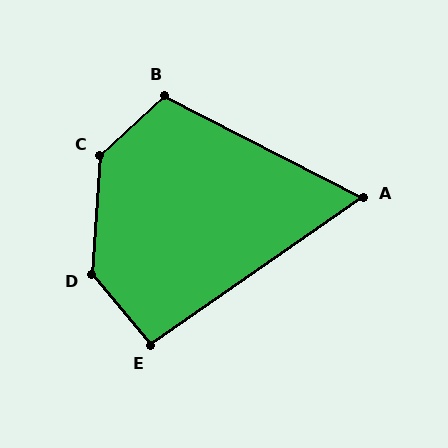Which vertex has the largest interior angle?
C, at approximately 137 degrees.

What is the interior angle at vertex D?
Approximately 136 degrees (obtuse).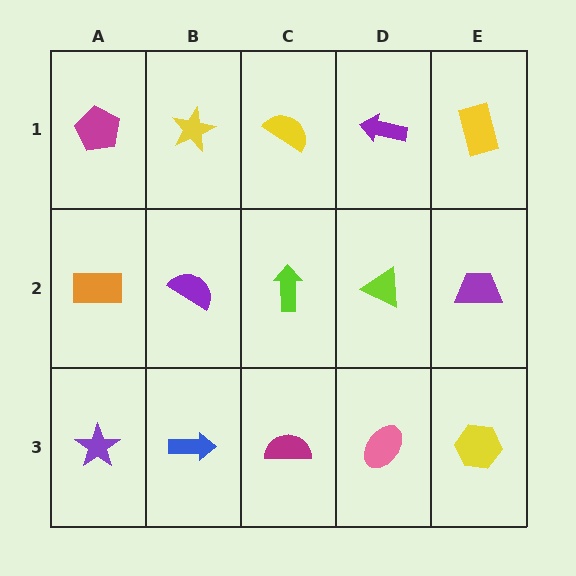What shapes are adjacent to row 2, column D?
A purple arrow (row 1, column D), a pink ellipse (row 3, column D), a lime arrow (row 2, column C), a purple trapezoid (row 2, column E).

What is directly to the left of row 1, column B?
A magenta pentagon.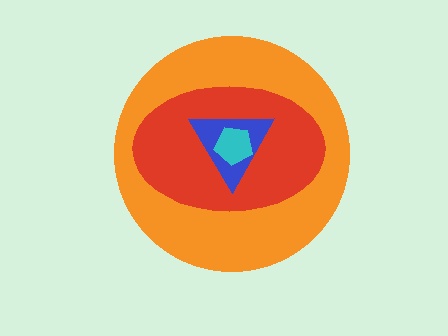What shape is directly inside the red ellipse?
The blue triangle.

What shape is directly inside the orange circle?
The red ellipse.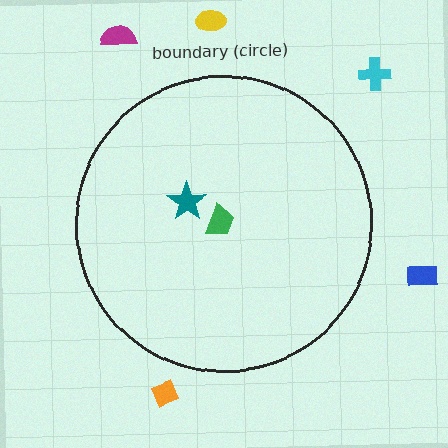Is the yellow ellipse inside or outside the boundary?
Outside.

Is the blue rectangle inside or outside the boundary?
Outside.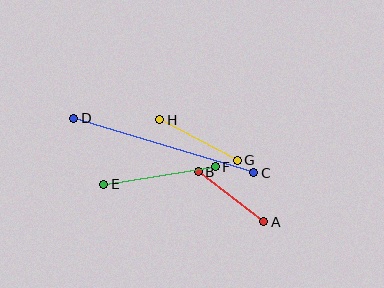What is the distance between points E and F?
The distance is approximately 113 pixels.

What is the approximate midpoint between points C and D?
The midpoint is at approximately (164, 146) pixels.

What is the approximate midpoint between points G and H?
The midpoint is at approximately (199, 140) pixels.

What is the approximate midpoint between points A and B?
The midpoint is at approximately (231, 197) pixels.